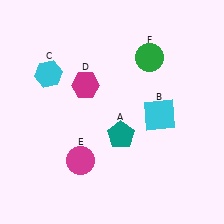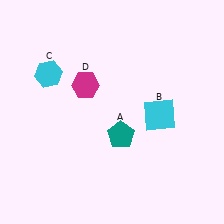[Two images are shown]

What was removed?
The green circle (F), the magenta circle (E) were removed in Image 2.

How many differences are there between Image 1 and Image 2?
There are 2 differences between the two images.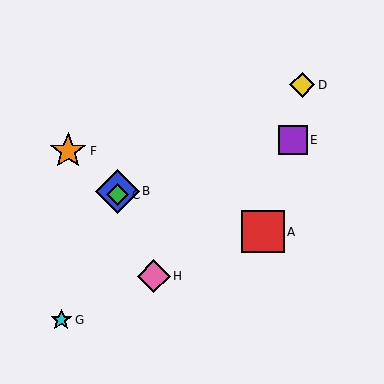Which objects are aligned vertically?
Objects B, C are aligned vertically.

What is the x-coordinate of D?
Object D is at x≈302.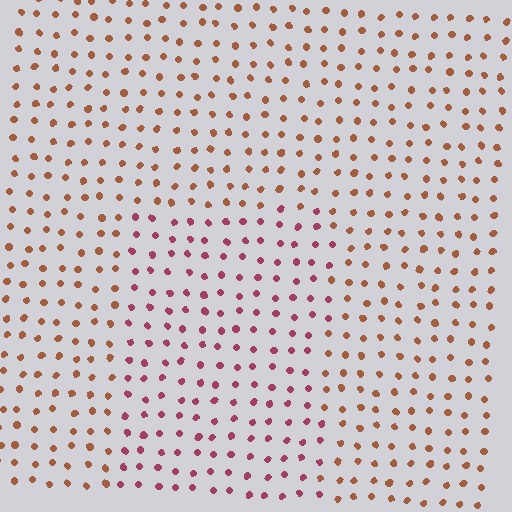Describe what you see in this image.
The image is filled with small brown elements in a uniform arrangement. A rectangle-shaped region is visible where the elements are tinted to a slightly different hue, forming a subtle color boundary.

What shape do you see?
I see a rectangle.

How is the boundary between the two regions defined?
The boundary is defined purely by a slight shift in hue (about 39 degrees). Spacing, size, and orientation are identical on both sides.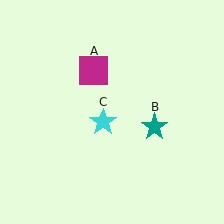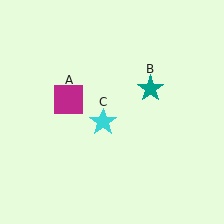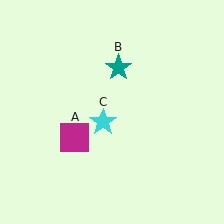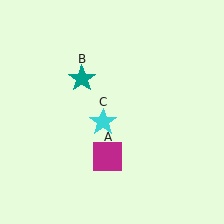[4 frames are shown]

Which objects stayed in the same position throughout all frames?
Cyan star (object C) remained stationary.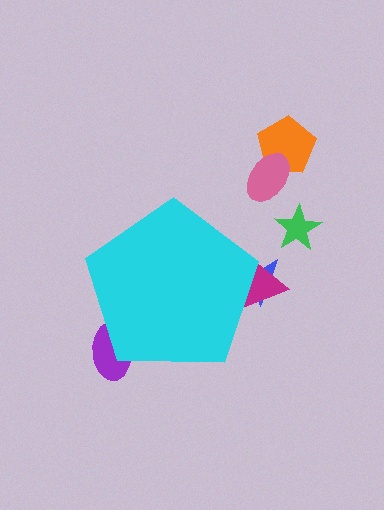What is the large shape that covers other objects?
A cyan pentagon.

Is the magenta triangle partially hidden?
Yes, the magenta triangle is partially hidden behind the cyan pentagon.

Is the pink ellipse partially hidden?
No, the pink ellipse is fully visible.